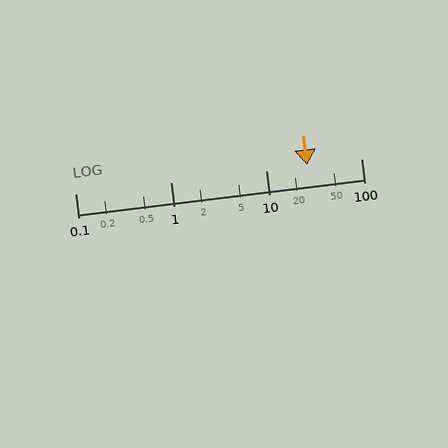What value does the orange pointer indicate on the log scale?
The pointer indicates approximately 27.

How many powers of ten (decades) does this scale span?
The scale spans 3 decades, from 0.1 to 100.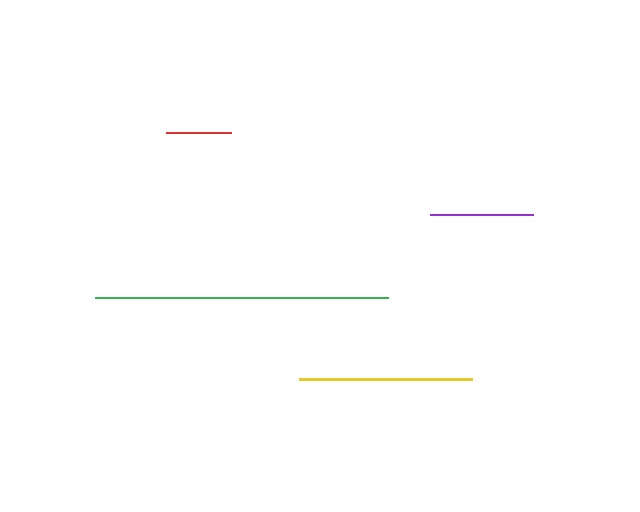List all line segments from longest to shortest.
From longest to shortest: green, yellow, purple, red.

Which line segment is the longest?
The green line is the longest at approximately 293 pixels.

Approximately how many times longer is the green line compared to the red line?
The green line is approximately 4.5 times the length of the red line.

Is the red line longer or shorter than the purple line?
The purple line is longer than the red line.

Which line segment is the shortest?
The red line is the shortest at approximately 65 pixels.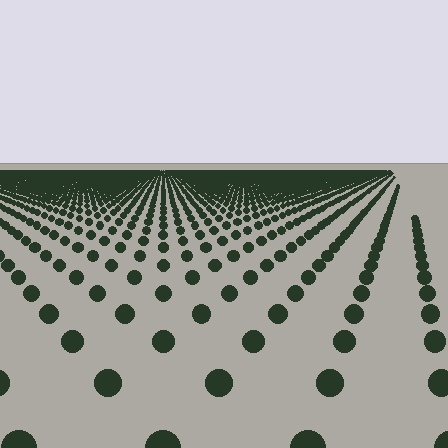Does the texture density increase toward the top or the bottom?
Density increases toward the top.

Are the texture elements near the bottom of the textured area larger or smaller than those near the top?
Larger. Near the bottom, elements are closer to the viewer and appear at a bigger on-screen size.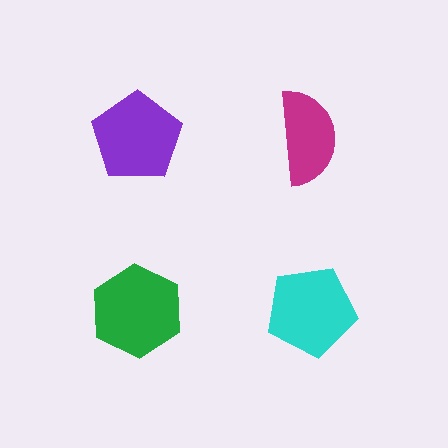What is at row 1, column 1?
A purple pentagon.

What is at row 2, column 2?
A cyan pentagon.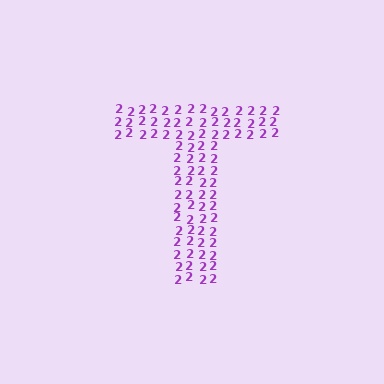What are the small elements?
The small elements are digit 2's.